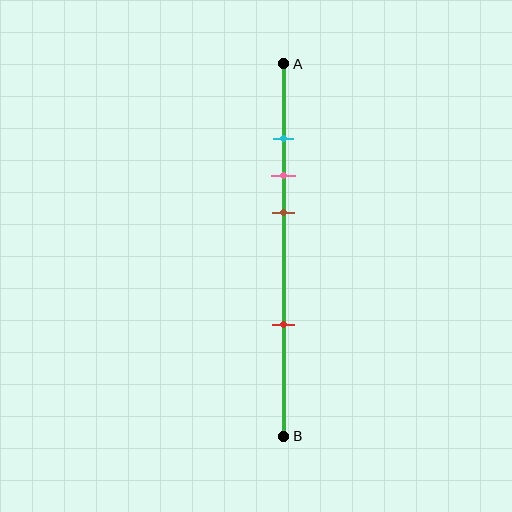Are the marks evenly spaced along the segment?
No, the marks are not evenly spaced.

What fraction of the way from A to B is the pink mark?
The pink mark is approximately 30% (0.3) of the way from A to B.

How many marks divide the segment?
There are 4 marks dividing the segment.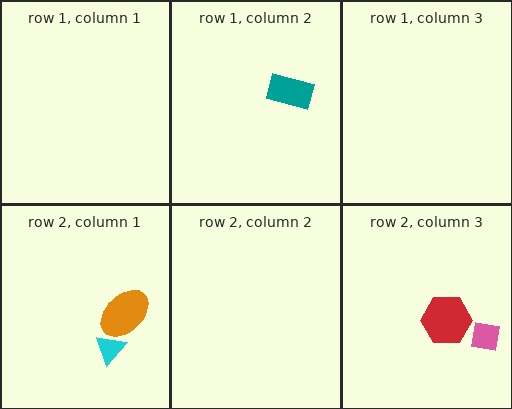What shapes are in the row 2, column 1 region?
The orange ellipse, the cyan triangle.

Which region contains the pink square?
The row 2, column 3 region.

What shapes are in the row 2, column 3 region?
The pink square, the red hexagon.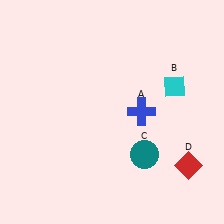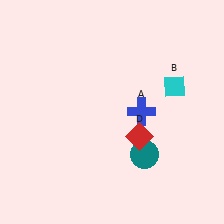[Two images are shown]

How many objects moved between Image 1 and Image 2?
1 object moved between the two images.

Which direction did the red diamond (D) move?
The red diamond (D) moved left.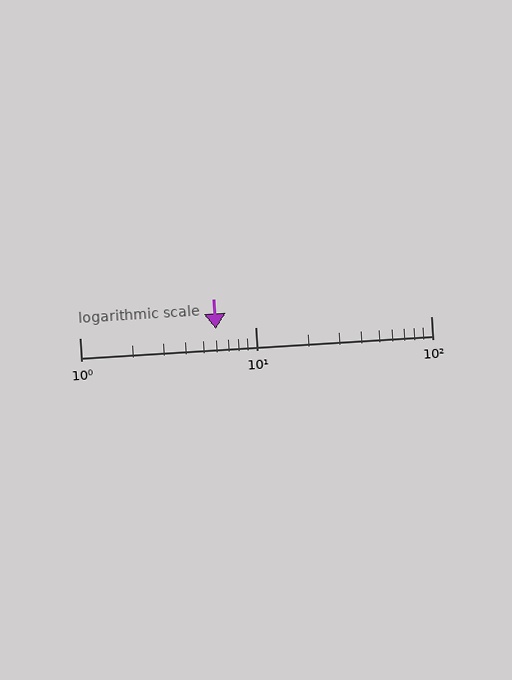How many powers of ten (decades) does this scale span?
The scale spans 2 decades, from 1 to 100.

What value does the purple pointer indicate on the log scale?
The pointer indicates approximately 6.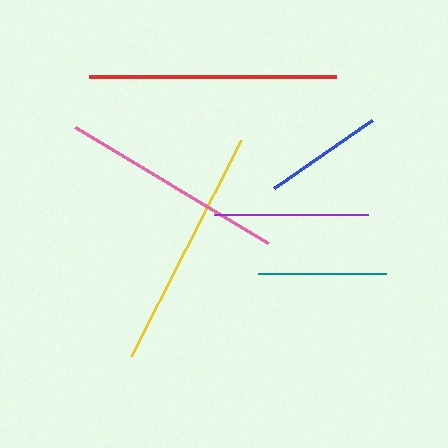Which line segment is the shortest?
The blue line is the shortest at approximately 120 pixels.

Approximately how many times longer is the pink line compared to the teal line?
The pink line is approximately 1.8 times the length of the teal line.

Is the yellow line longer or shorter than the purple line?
The yellow line is longer than the purple line.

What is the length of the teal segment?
The teal segment is approximately 128 pixels long.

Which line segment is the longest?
The red line is the longest at approximately 247 pixels.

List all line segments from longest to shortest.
From longest to shortest: red, yellow, pink, purple, teal, blue.